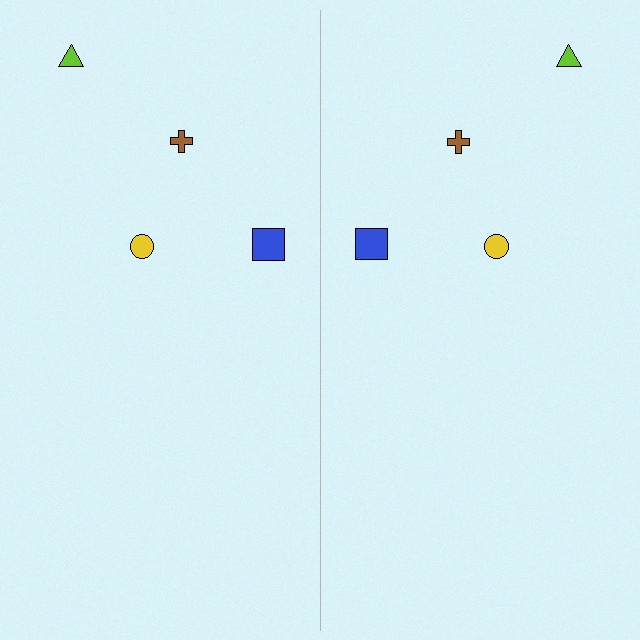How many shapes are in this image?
There are 8 shapes in this image.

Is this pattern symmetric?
Yes, this pattern has bilateral (reflection) symmetry.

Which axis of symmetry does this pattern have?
The pattern has a vertical axis of symmetry running through the center of the image.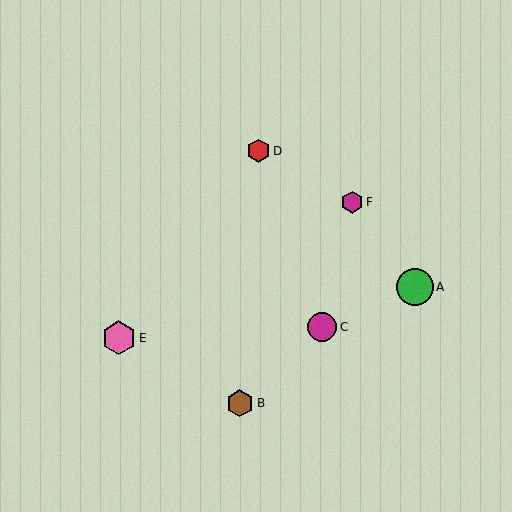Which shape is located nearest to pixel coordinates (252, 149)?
The red hexagon (labeled D) at (258, 151) is nearest to that location.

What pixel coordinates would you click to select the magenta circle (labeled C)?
Click at (322, 327) to select the magenta circle C.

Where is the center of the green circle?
The center of the green circle is at (415, 287).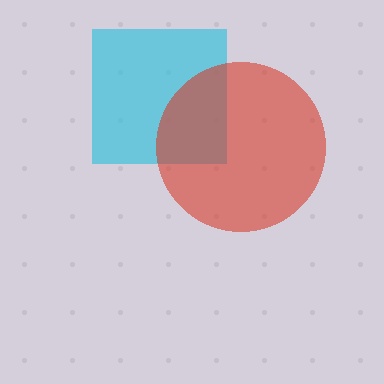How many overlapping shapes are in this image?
There are 2 overlapping shapes in the image.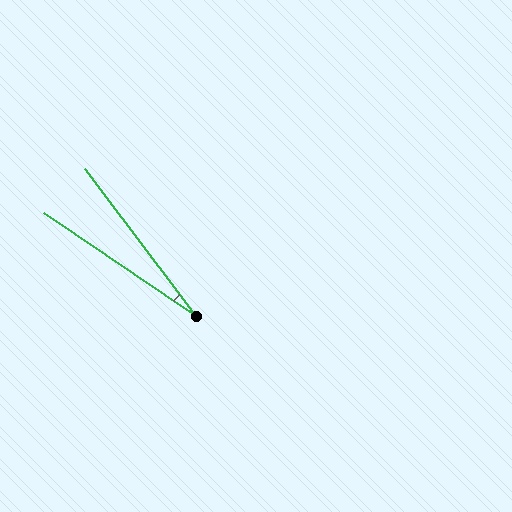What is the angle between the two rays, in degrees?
Approximately 19 degrees.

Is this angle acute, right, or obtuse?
It is acute.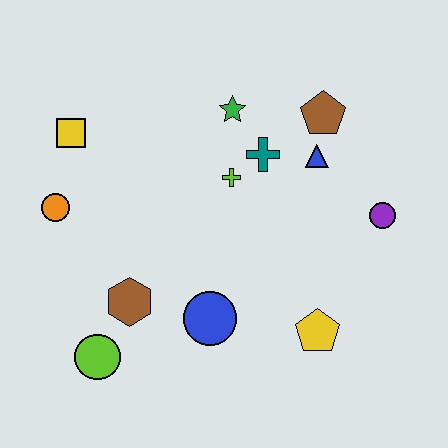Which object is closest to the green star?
The teal cross is closest to the green star.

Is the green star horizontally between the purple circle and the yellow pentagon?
No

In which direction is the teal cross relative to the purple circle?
The teal cross is to the left of the purple circle.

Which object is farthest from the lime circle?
The brown pentagon is farthest from the lime circle.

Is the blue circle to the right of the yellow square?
Yes